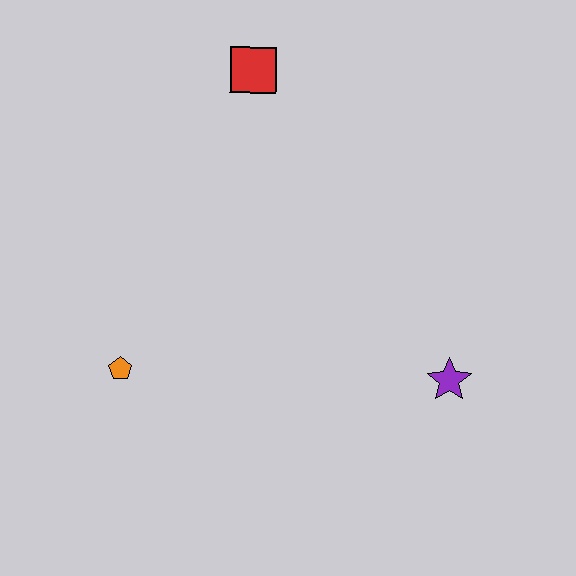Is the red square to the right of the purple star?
No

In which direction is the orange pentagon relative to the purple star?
The orange pentagon is to the left of the purple star.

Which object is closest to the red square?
The orange pentagon is closest to the red square.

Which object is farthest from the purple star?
The red square is farthest from the purple star.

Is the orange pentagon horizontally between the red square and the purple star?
No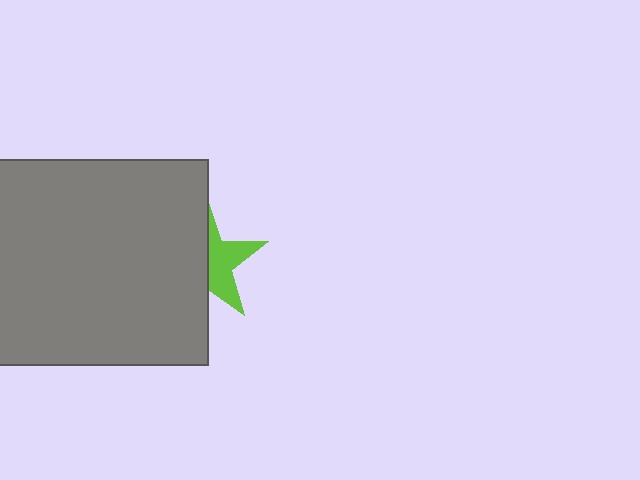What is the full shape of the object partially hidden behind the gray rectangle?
The partially hidden object is a lime star.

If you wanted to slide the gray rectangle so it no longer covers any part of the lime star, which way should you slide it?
Slide it left — that is the most direct way to separate the two shapes.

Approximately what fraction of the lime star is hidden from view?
Roughly 56% of the lime star is hidden behind the gray rectangle.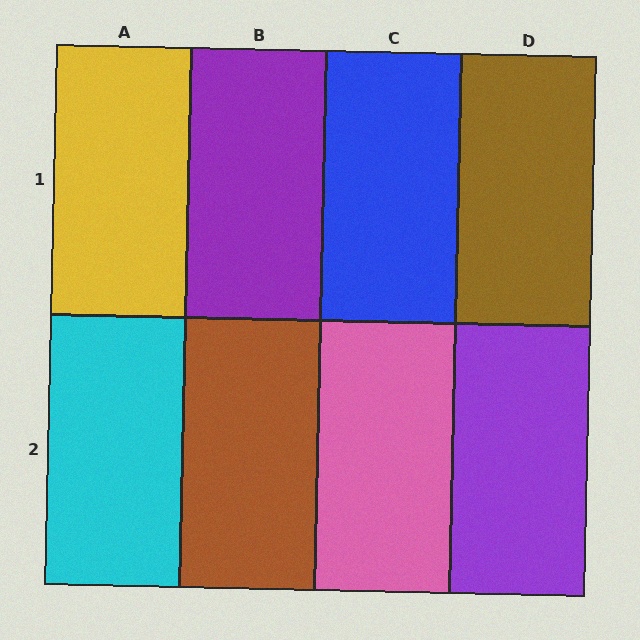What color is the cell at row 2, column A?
Cyan.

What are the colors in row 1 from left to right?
Yellow, purple, blue, brown.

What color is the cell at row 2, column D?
Purple.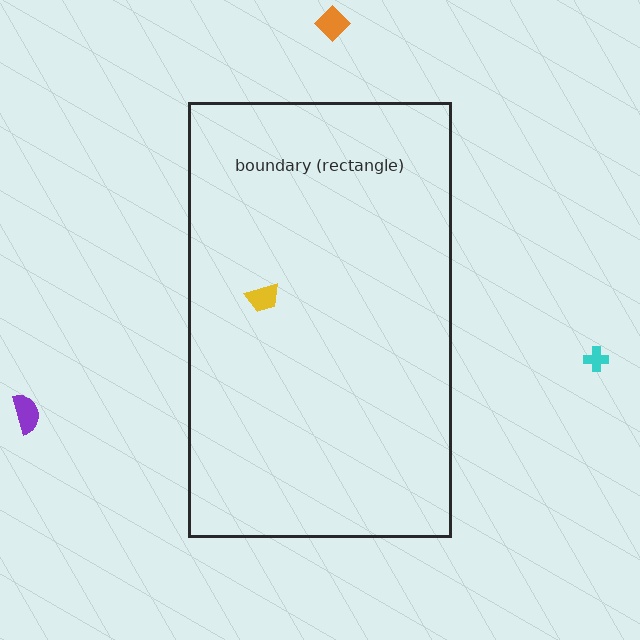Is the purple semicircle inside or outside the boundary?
Outside.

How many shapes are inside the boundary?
1 inside, 3 outside.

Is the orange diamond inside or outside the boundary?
Outside.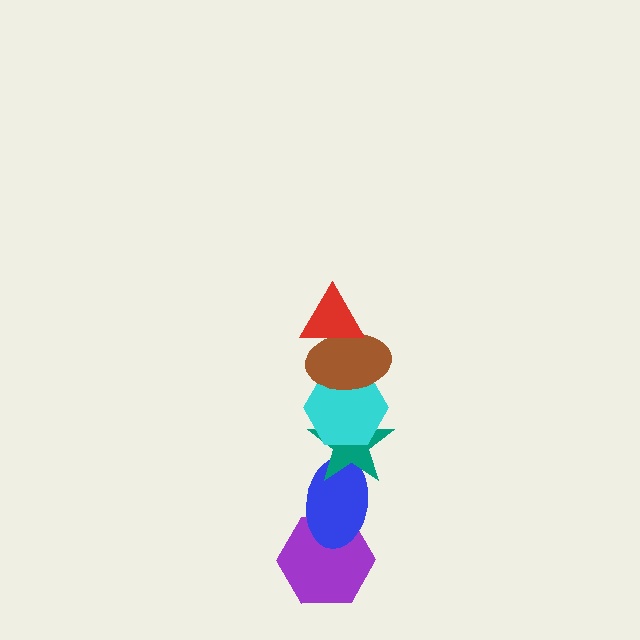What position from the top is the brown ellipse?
The brown ellipse is 2nd from the top.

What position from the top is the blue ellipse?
The blue ellipse is 5th from the top.